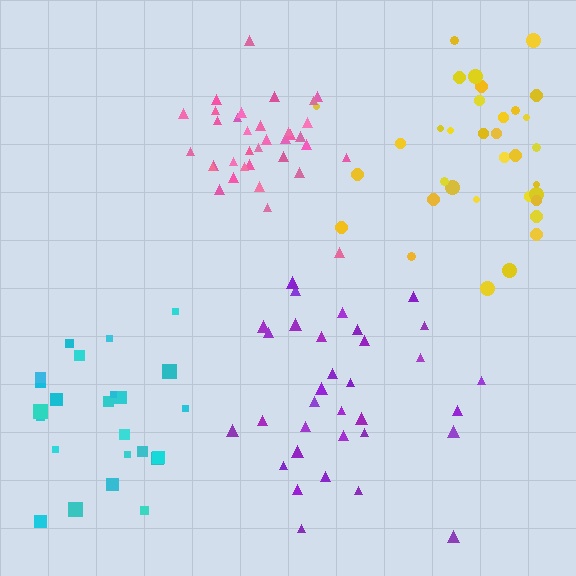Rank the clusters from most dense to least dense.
pink, purple, yellow, cyan.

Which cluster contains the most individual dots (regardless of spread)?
Pink (35).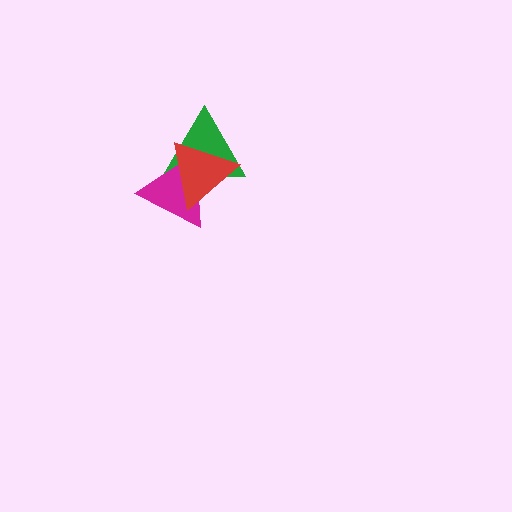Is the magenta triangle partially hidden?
Yes, it is partially covered by another shape.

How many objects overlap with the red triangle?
2 objects overlap with the red triangle.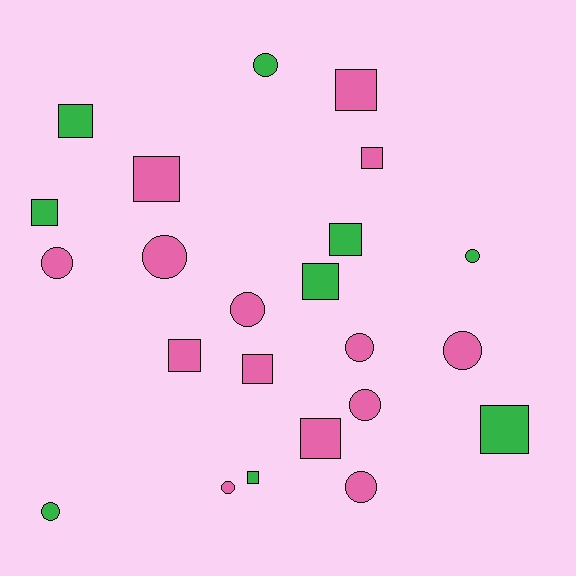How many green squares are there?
There are 6 green squares.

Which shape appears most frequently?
Square, with 12 objects.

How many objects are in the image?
There are 23 objects.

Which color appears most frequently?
Pink, with 14 objects.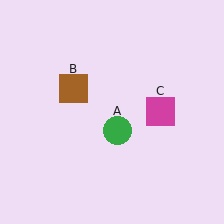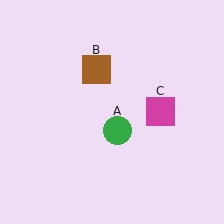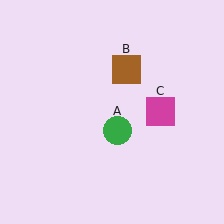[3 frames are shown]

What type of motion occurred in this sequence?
The brown square (object B) rotated clockwise around the center of the scene.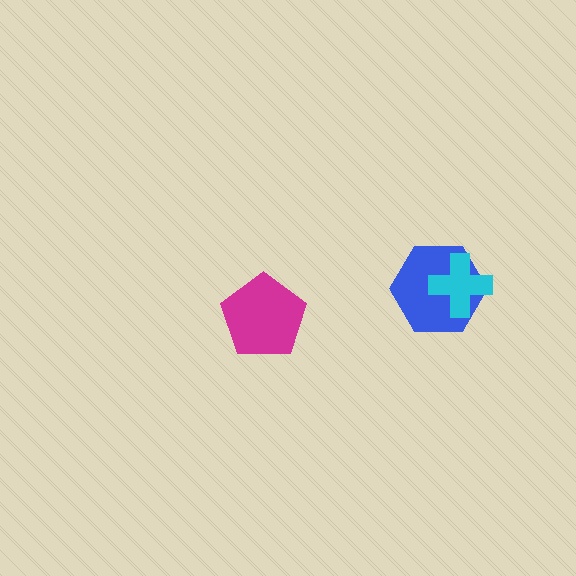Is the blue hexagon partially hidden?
Yes, it is partially covered by another shape.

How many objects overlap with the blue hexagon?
1 object overlaps with the blue hexagon.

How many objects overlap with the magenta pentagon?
0 objects overlap with the magenta pentagon.